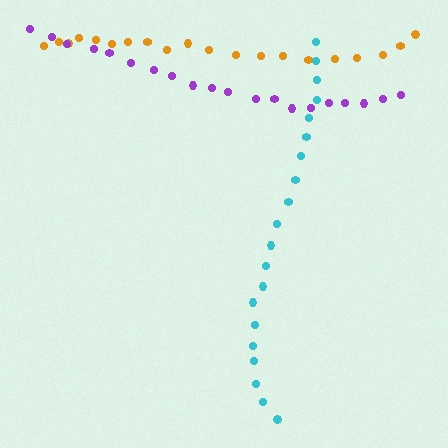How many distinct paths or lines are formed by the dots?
There are 3 distinct paths.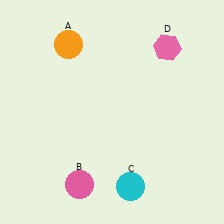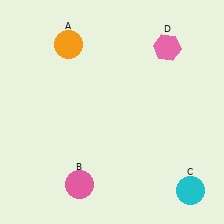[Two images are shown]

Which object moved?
The cyan circle (C) moved right.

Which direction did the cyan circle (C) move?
The cyan circle (C) moved right.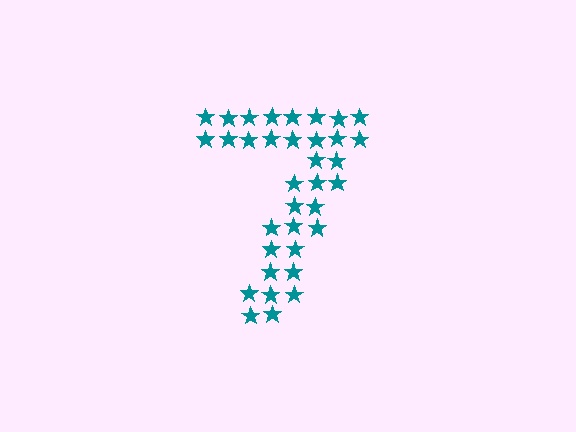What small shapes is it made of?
It is made of small stars.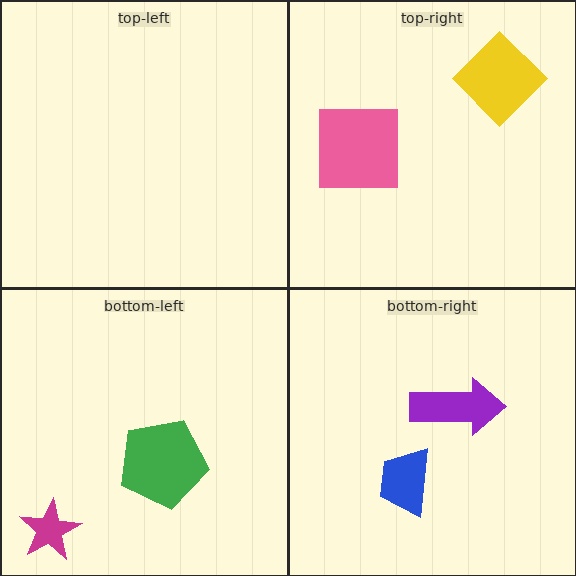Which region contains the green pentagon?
The bottom-left region.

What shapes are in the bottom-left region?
The magenta star, the green pentagon.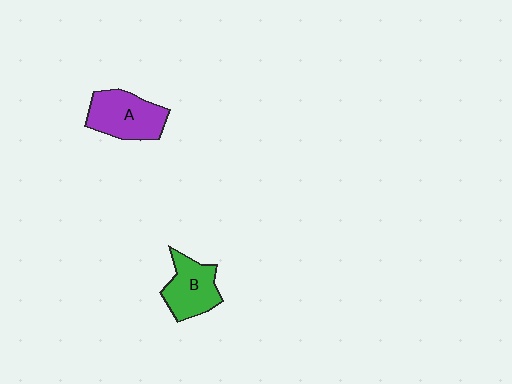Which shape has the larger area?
Shape A (purple).